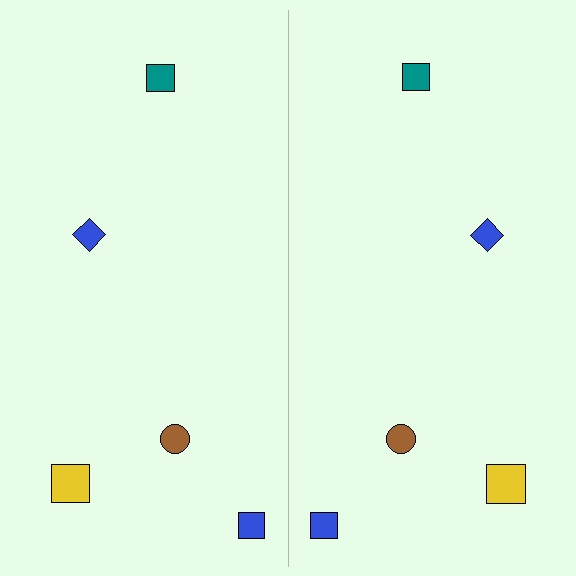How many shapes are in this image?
There are 10 shapes in this image.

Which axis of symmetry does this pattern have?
The pattern has a vertical axis of symmetry running through the center of the image.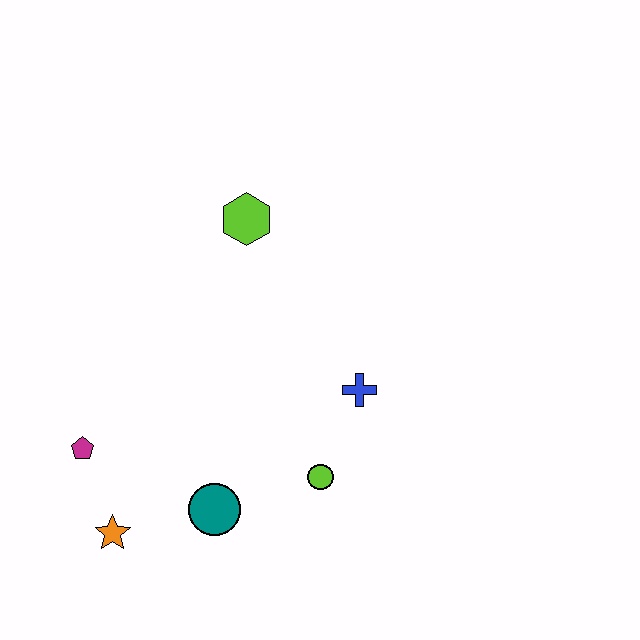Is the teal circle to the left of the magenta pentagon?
No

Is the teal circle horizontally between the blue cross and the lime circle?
No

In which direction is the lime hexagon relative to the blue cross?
The lime hexagon is above the blue cross.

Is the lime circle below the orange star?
No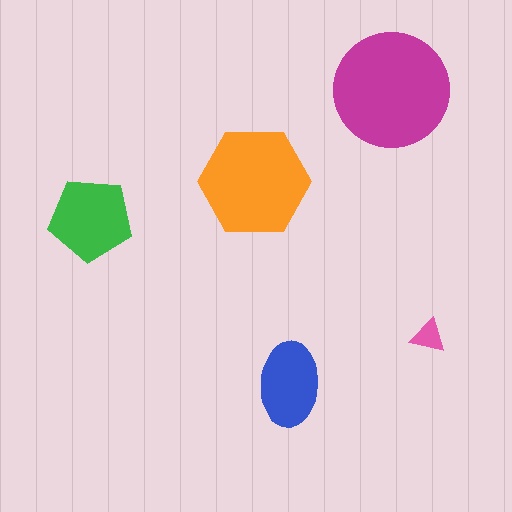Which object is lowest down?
The blue ellipse is bottommost.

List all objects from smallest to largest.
The pink triangle, the blue ellipse, the green pentagon, the orange hexagon, the magenta circle.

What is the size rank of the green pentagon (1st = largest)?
3rd.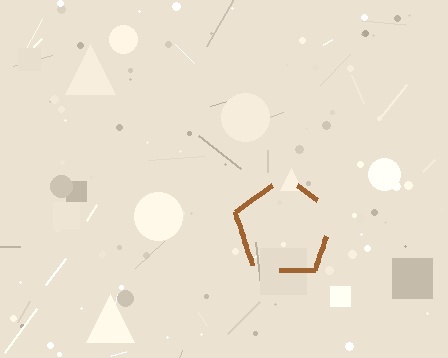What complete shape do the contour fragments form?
The contour fragments form a pentagon.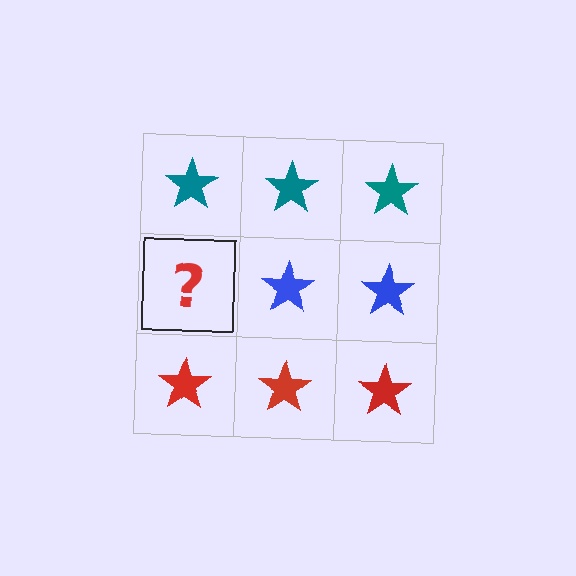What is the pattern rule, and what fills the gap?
The rule is that each row has a consistent color. The gap should be filled with a blue star.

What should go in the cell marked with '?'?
The missing cell should contain a blue star.